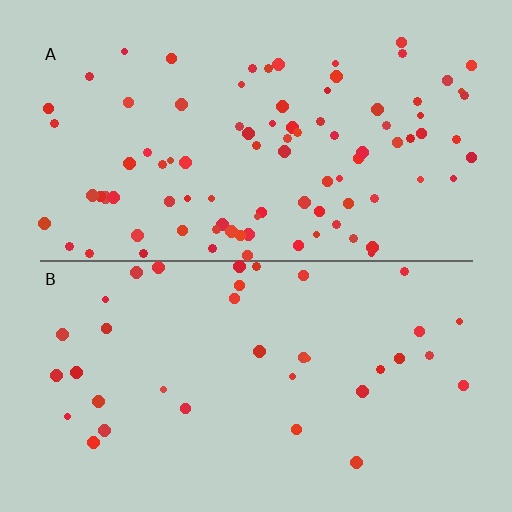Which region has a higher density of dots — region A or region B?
A (the top).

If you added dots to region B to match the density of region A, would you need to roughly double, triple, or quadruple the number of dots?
Approximately double.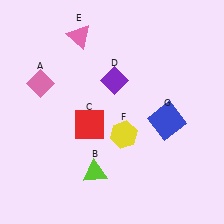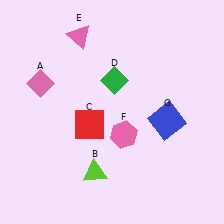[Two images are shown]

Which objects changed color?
D changed from purple to green. F changed from yellow to pink.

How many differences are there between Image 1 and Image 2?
There are 2 differences between the two images.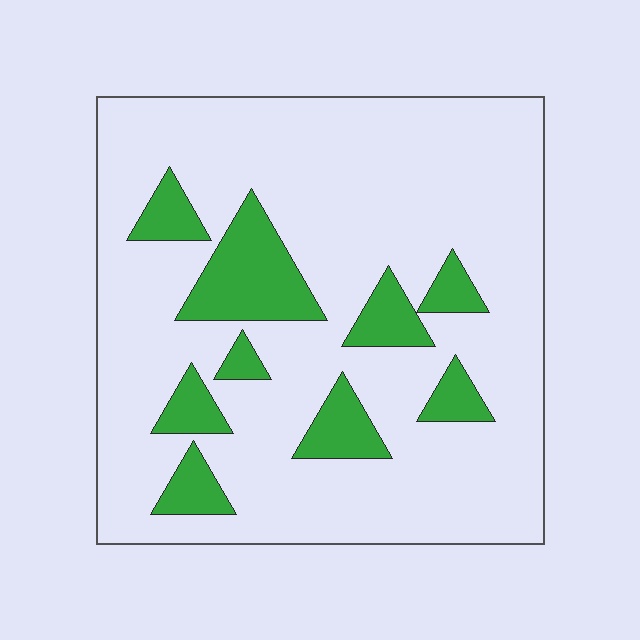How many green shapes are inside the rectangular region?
9.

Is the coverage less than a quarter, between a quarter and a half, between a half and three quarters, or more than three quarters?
Less than a quarter.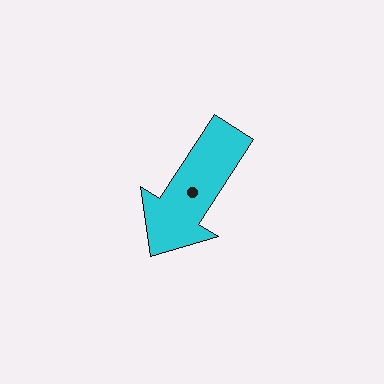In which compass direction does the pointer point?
Southwest.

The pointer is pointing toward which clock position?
Roughly 7 o'clock.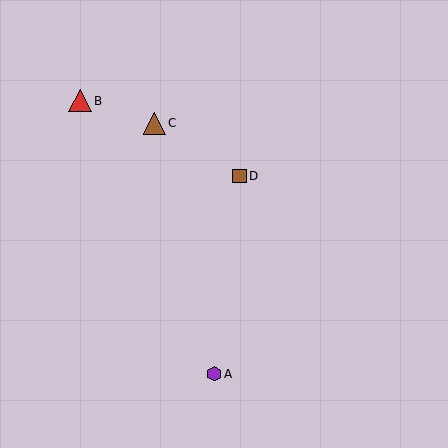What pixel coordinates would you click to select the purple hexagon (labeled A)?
Click at (214, 374) to select the purple hexagon A.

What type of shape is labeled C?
Shape C is a brown triangle.